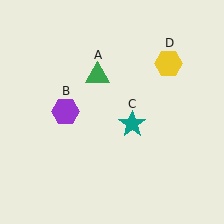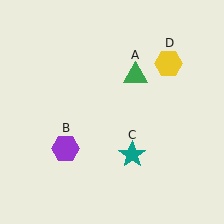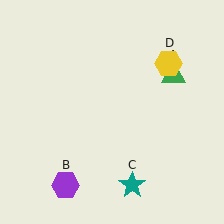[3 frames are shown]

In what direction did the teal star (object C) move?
The teal star (object C) moved down.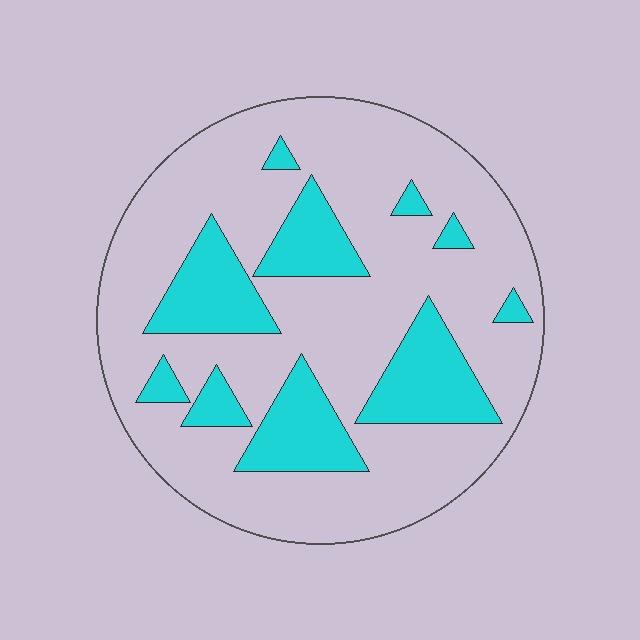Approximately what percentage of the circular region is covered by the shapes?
Approximately 25%.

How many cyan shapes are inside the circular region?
10.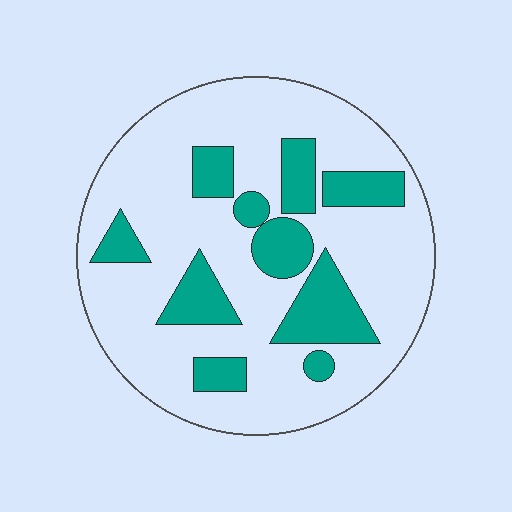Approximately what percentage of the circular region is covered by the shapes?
Approximately 25%.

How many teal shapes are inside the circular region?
10.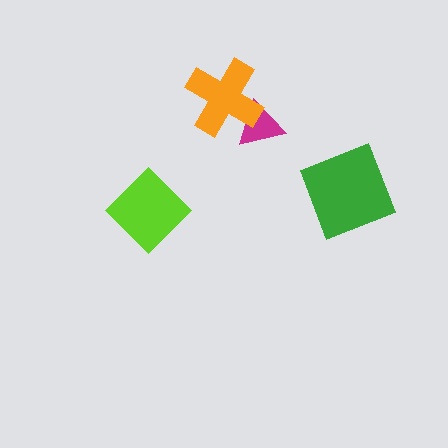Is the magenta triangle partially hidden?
Yes, it is partially covered by another shape.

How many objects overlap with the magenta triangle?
1 object overlaps with the magenta triangle.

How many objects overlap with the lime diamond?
0 objects overlap with the lime diamond.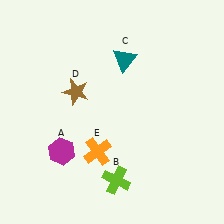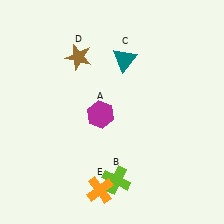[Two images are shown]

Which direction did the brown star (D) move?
The brown star (D) moved up.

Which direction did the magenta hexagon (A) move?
The magenta hexagon (A) moved right.